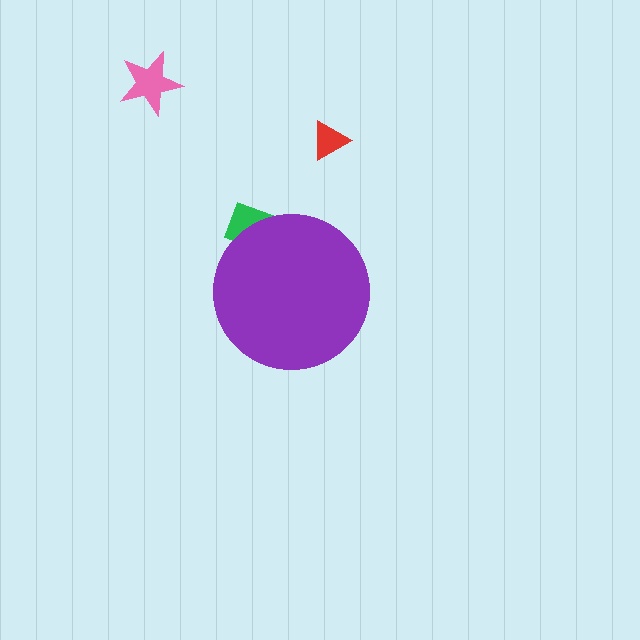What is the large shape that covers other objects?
A purple circle.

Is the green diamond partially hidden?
Yes, the green diamond is partially hidden behind the purple circle.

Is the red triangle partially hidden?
No, the red triangle is fully visible.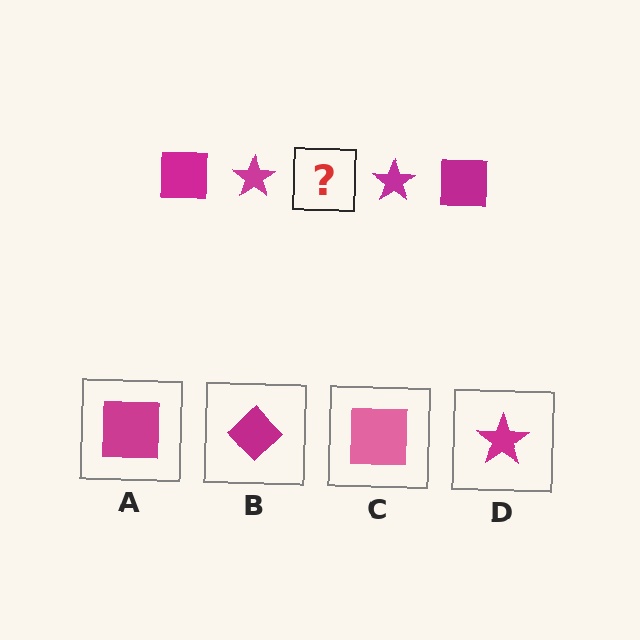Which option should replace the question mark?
Option A.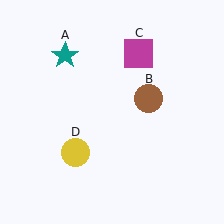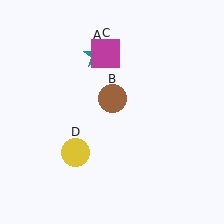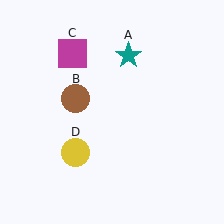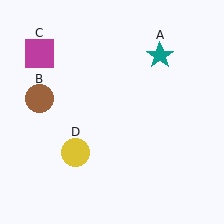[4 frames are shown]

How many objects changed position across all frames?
3 objects changed position: teal star (object A), brown circle (object B), magenta square (object C).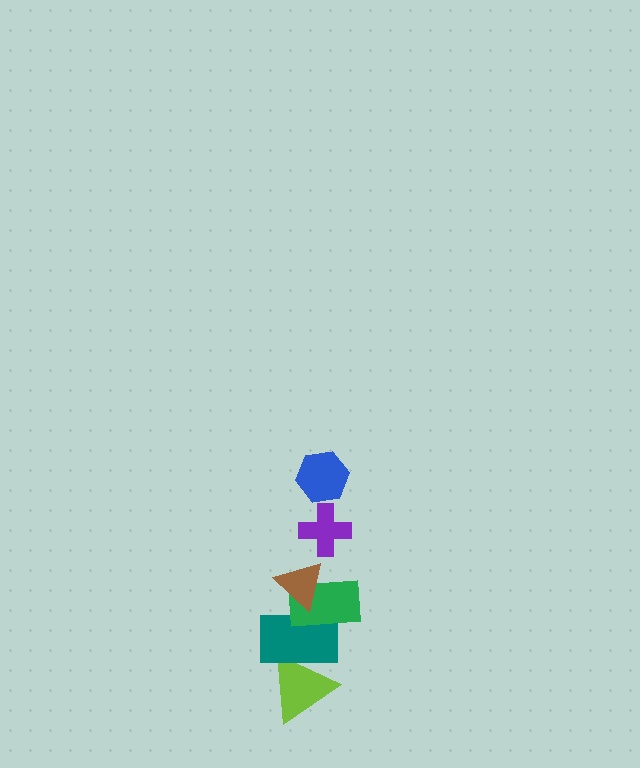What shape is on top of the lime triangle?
The teal rectangle is on top of the lime triangle.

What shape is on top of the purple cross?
The blue hexagon is on top of the purple cross.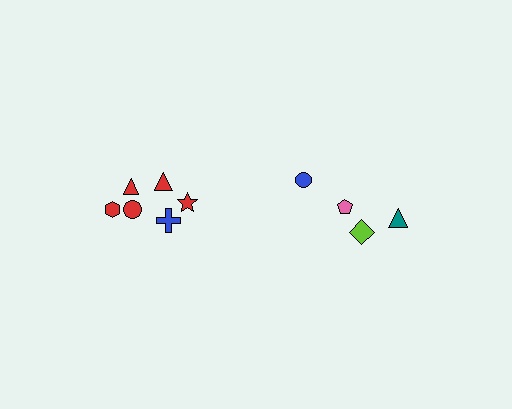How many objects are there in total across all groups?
There are 10 objects.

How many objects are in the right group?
There are 4 objects.